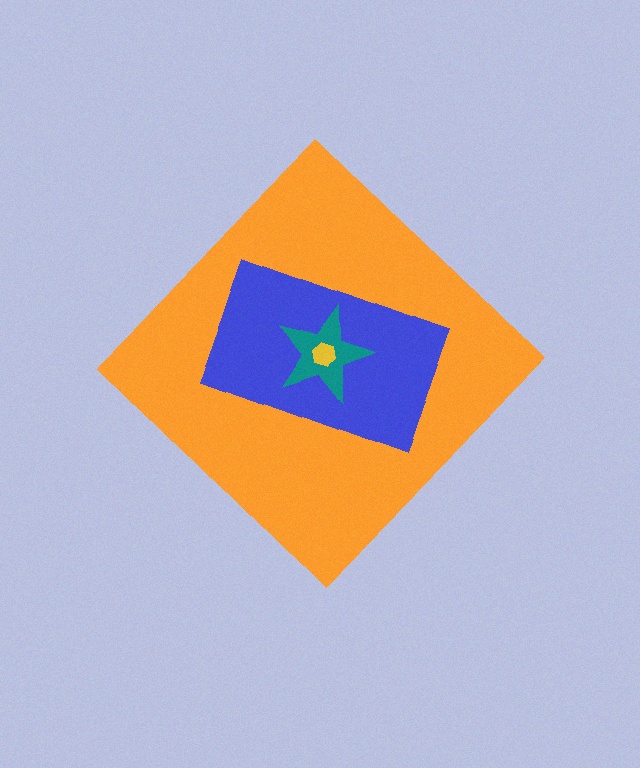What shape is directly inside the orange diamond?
The blue rectangle.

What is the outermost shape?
The orange diamond.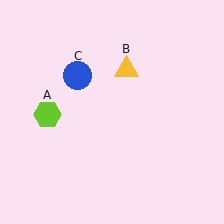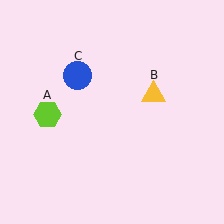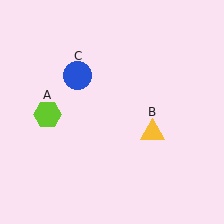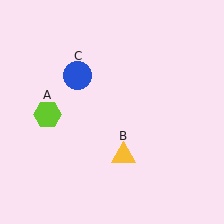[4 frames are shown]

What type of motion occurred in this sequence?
The yellow triangle (object B) rotated clockwise around the center of the scene.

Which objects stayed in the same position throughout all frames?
Lime hexagon (object A) and blue circle (object C) remained stationary.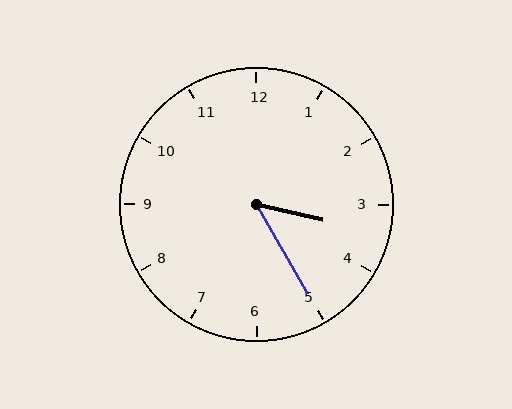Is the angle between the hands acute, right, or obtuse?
It is acute.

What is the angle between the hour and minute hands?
Approximately 48 degrees.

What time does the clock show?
3:25.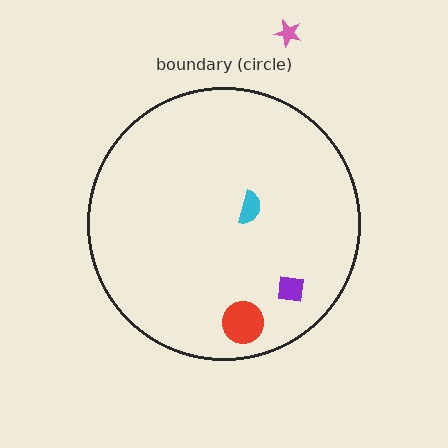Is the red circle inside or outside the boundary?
Inside.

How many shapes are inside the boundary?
3 inside, 1 outside.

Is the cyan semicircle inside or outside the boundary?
Inside.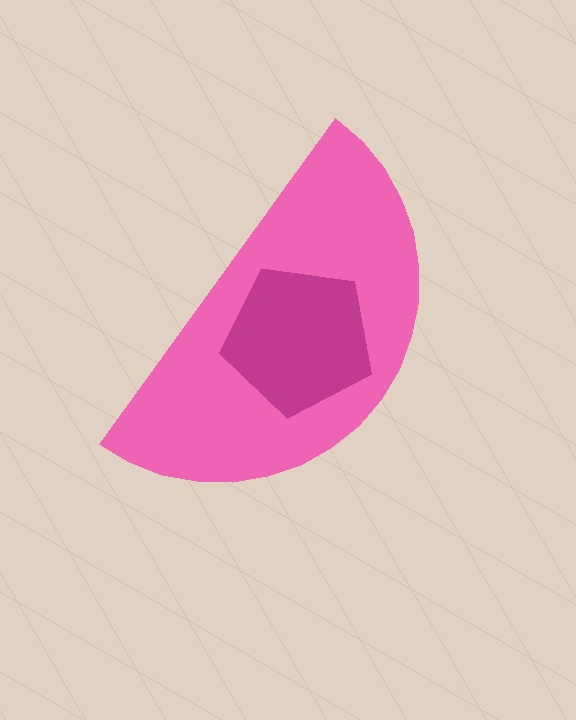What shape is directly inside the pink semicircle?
The magenta pentagon.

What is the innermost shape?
The magenta pentagon.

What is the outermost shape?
The pink semicircle.